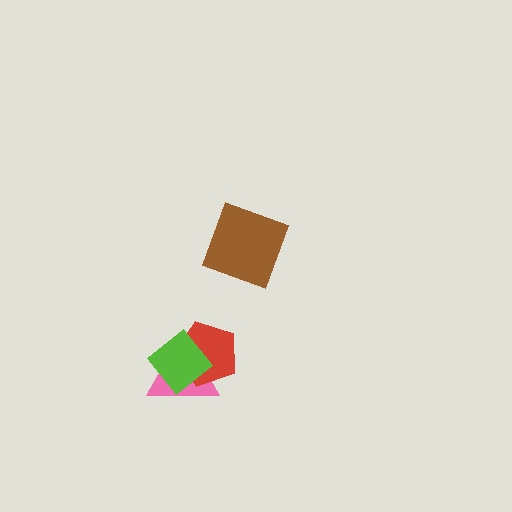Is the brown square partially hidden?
No, no other shape covers it.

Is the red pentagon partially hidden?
Yes, it is partially covered by another shape.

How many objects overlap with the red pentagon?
2 objects overlap with the red pentagon.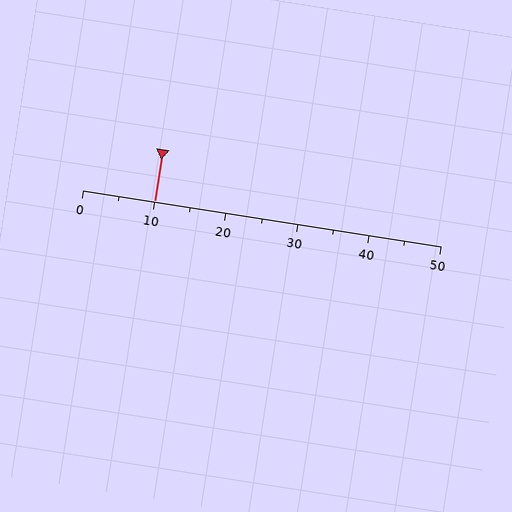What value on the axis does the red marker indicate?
The marker indicates approximately 10.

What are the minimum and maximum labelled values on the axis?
The axis runs from 0 to 50.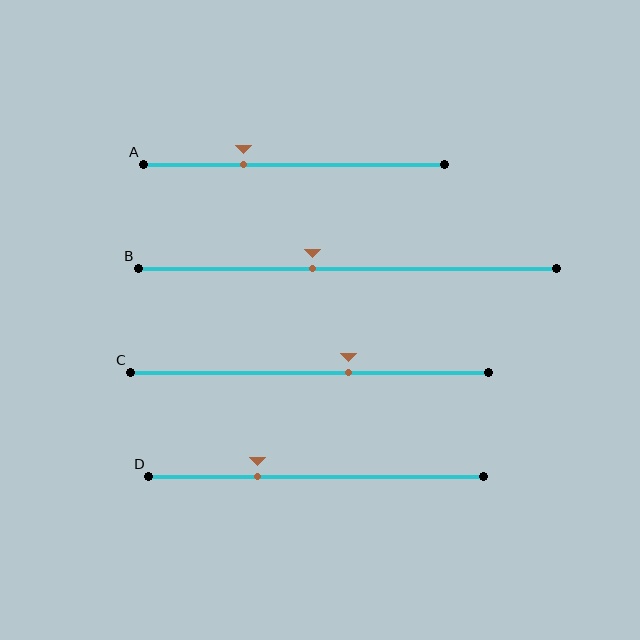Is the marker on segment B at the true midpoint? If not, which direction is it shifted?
No, the marker on segment B is shifted to the left by about 8% of the segment length.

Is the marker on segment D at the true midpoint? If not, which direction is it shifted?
No, the marker on segment D is shifted to the left by about 17% of the segment length.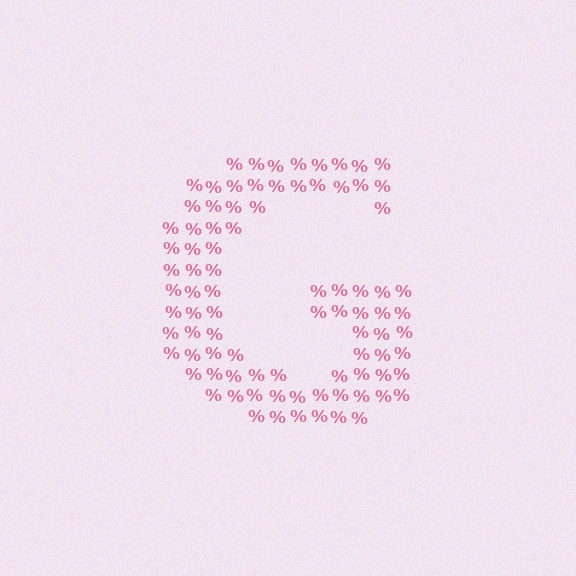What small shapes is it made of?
It is made of small percent signs.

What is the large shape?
The large shape is the letter G.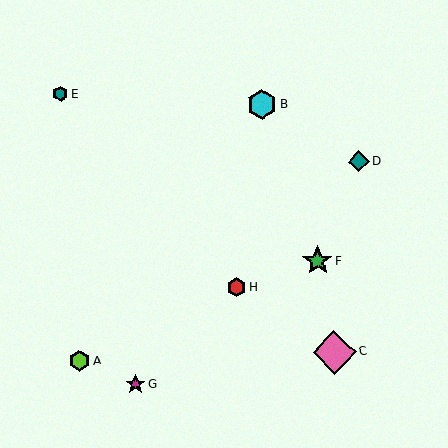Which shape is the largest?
The pink diamond (labeled C) is the largest.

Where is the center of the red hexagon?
The center of the red hexagon is at (236, 287).